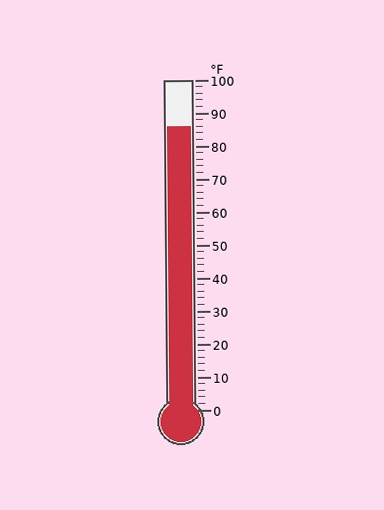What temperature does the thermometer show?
The thermometer shows approximately 86°F.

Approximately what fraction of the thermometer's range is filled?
The thermometer is filled to approximately 85% of its range.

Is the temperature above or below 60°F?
The temperature is above 60°F.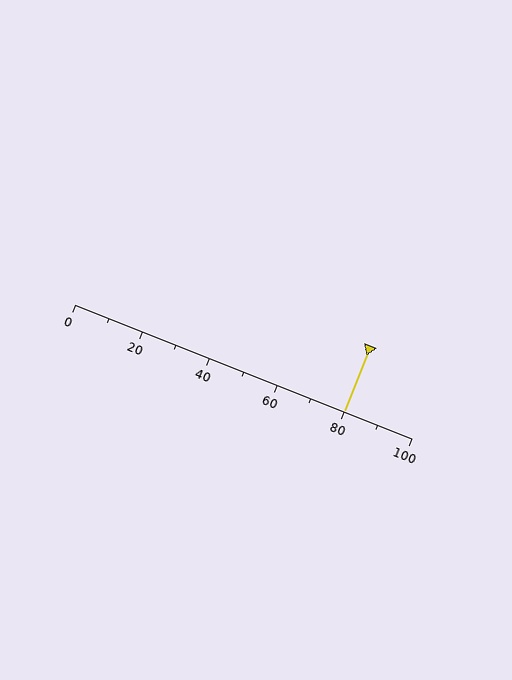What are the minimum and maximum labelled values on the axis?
The axis runs from 0 to 100.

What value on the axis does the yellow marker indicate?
The marker indicates approximately 80.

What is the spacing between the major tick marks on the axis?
The major ticks are spaced 20 apart.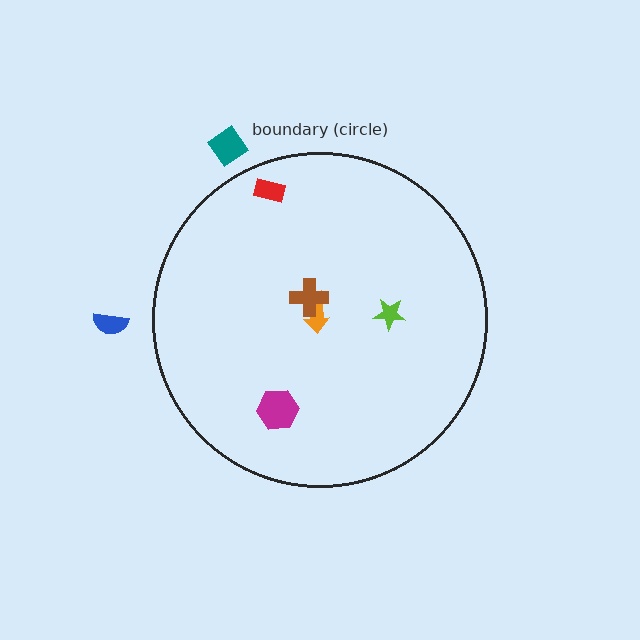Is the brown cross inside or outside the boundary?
Inside.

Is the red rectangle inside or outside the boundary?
Inside.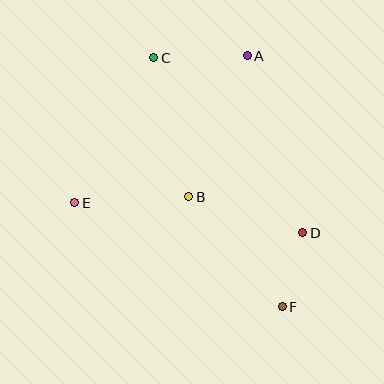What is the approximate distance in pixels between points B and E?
The distance between B and E is approximately 114 pixels.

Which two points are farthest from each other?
Points C and F are farthest from each other.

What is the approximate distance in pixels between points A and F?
The distance between A and F is approximately 253 pixels.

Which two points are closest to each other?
Points D and F are closest to each other.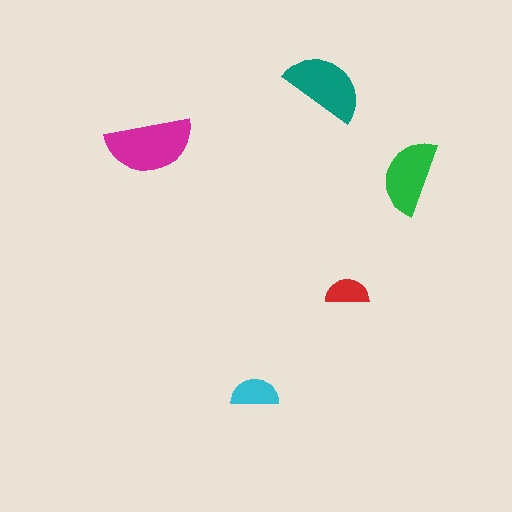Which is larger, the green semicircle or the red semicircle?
The green one.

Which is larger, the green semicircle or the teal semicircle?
The teal one.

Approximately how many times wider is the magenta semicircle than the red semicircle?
About 2 times wider.